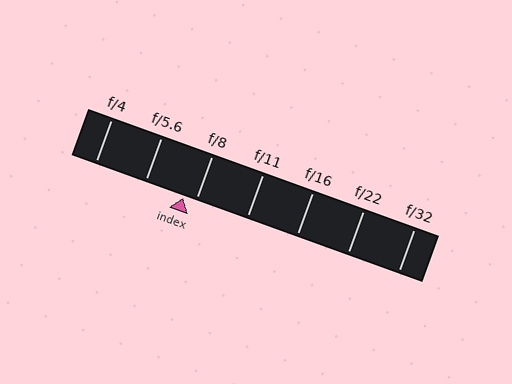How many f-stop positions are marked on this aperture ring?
There are 7 f-stop positions marked.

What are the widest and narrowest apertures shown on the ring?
The widest aperture shown is f/4 and the narrowest is f/32.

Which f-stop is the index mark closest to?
The index mark is closest to f/8.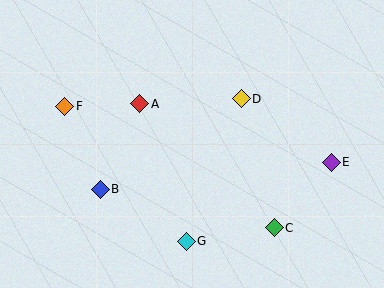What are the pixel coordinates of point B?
Point B is at (100, 189).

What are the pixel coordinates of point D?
Point D is at (241, 99).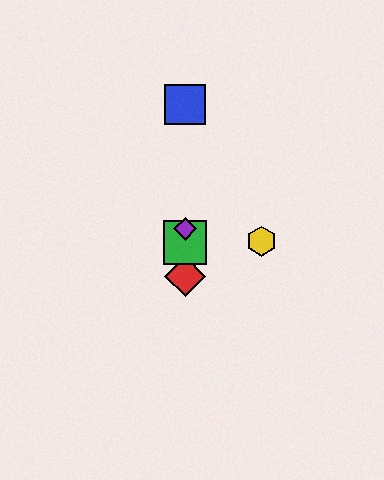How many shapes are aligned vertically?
4 shapes (the red diamond, the blue square, the green square, the purple diamond) are aligned vertically.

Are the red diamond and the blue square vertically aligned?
Yes, both are at x≈185.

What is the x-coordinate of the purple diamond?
The purple diamond is at x≈185.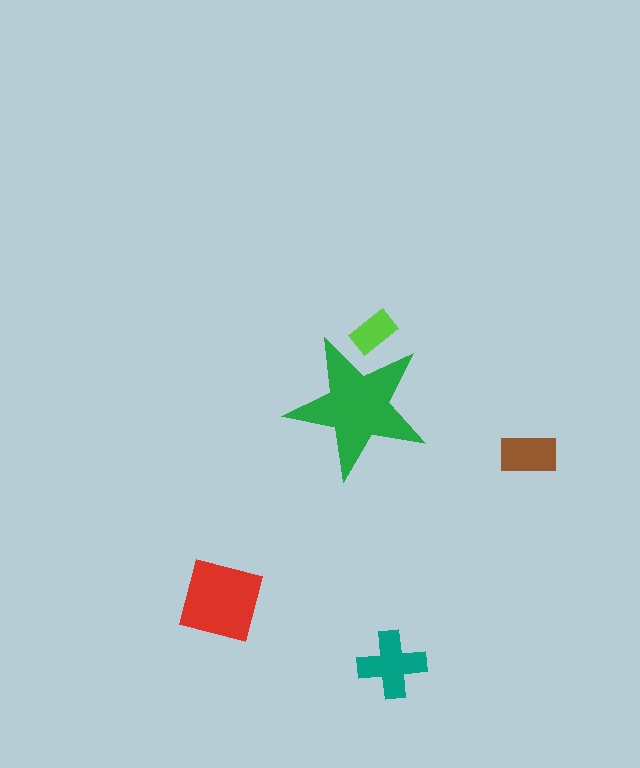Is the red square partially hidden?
No, the red square is fully visible.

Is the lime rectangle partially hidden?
Yes, the lime rectangle is partially hidden behind the green star.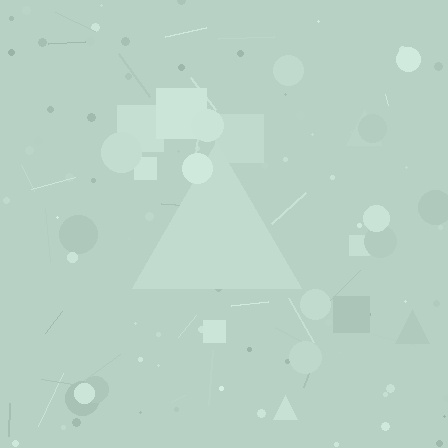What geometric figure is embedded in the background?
A triangle is embedded in the background.